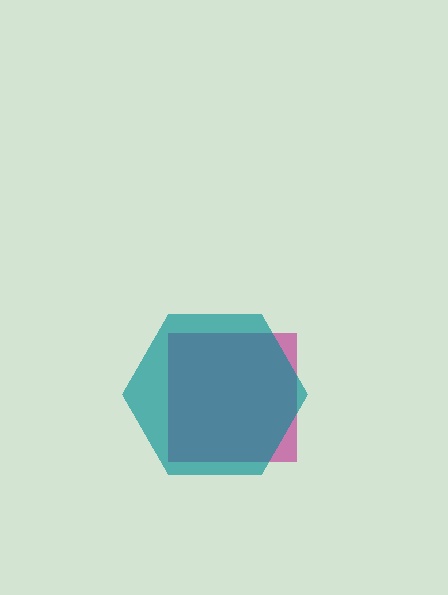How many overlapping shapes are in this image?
There are 2 overlapping shapes in the image.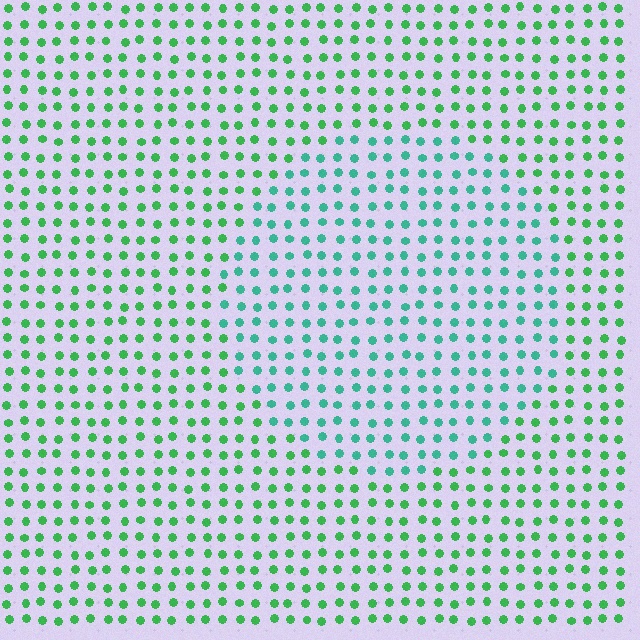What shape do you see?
I see a circle.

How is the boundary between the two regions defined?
The boundary is defined purely by a slight shift in hue (about 33 degrees). Spacing, size, and orientation are identical on both sides.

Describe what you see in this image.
The image is filled with small green elements in a uniform arrangement. A circle-shaped region is visible where the elements are tinted to a slightly different hue, forming a subtle color boundary.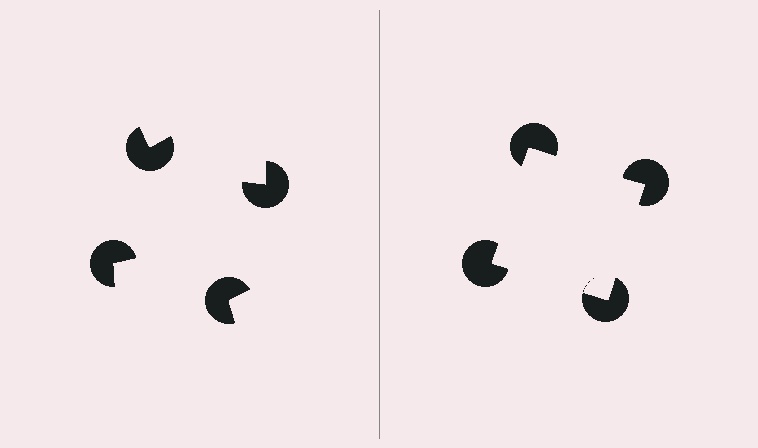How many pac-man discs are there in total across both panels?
8 — 4 on each side.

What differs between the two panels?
The pac-man discs are positioned identically on both sides; only the wedge orientations differ. On the right they align to a square; on the left they are misaligned.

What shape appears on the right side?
An illusory square.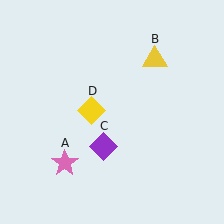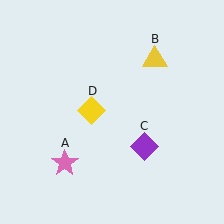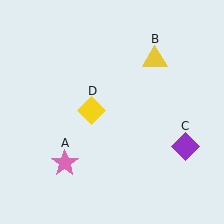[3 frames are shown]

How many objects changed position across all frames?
1 object changed position: purple diamond (object C).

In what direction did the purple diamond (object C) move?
The purple diamond (object C) moved right.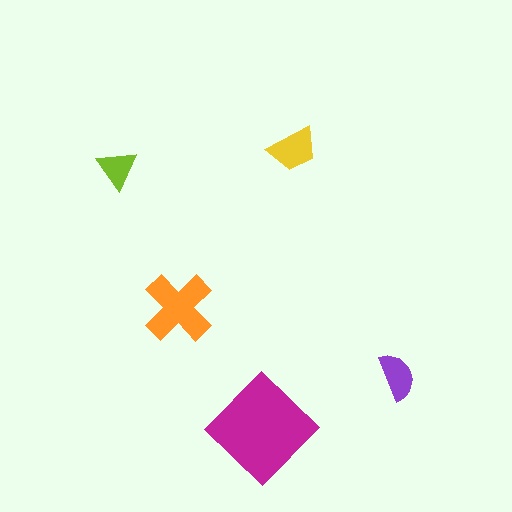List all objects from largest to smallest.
The magenta diamond, the orange cross, the yellow trapezoid, the purple semicircle, the lime triangle.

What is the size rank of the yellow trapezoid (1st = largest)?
3rd.